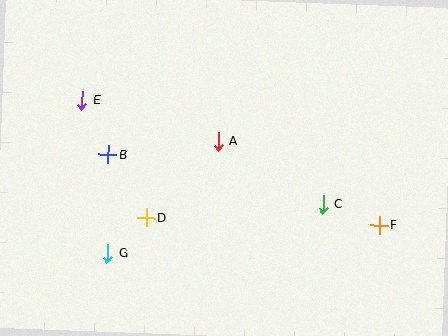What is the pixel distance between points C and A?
The distance between C and A is 122 pixels.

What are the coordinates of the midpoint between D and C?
The midpoint between D and C is at (235, 211).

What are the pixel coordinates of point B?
Point B is at (108, 155).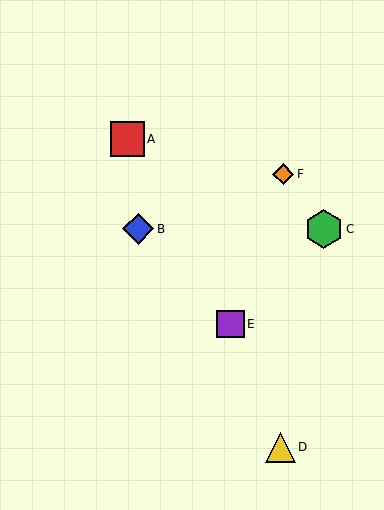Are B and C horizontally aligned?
Yes, both are at y≈229.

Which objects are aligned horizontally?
Objects B, C are aligned horizontally.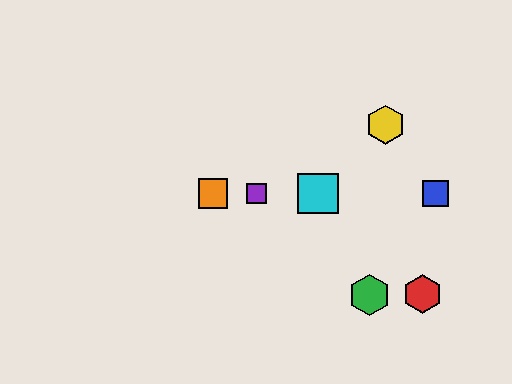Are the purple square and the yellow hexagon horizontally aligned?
No, the purple square is at y≈194 and the yellow hexagon is at y≈125.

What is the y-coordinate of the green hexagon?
The green hexagon is at y≈295.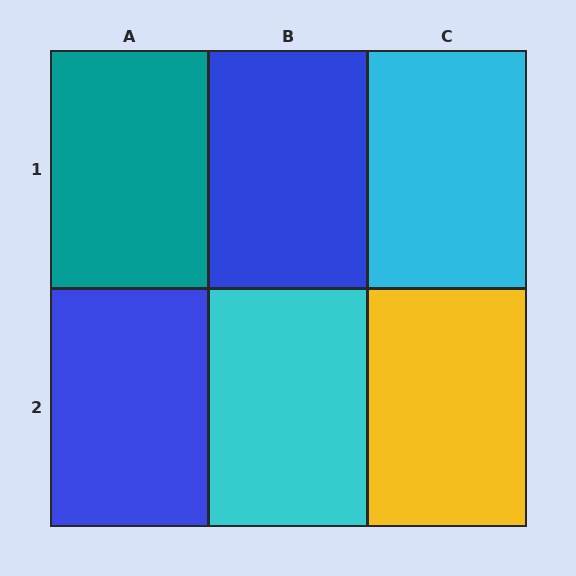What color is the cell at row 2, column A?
Blue.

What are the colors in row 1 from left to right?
Teal, blue, cyan.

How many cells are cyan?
2 cells are cyan.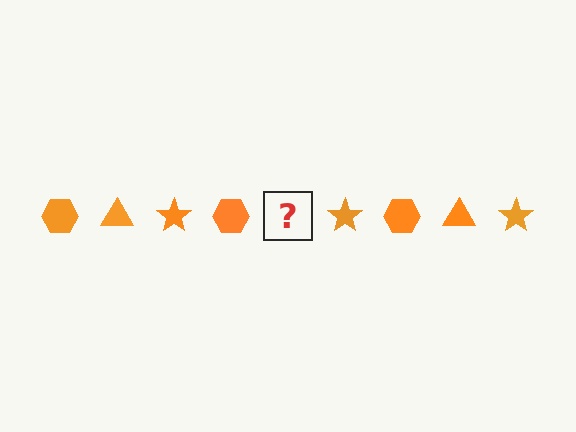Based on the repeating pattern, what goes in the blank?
The blank should be an orange triangle.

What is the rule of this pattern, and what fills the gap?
The rule is that the pattern cycles through hexagon, triangle, star shapes in orange. The gap should be filled with an orange triangle.